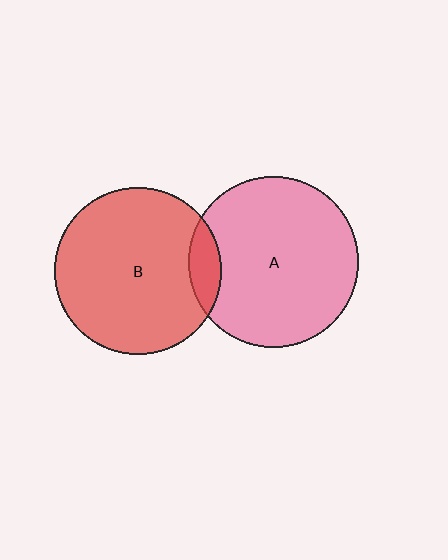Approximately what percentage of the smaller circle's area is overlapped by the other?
Approximately 10%.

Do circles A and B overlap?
Yes.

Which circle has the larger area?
Circle A (pink).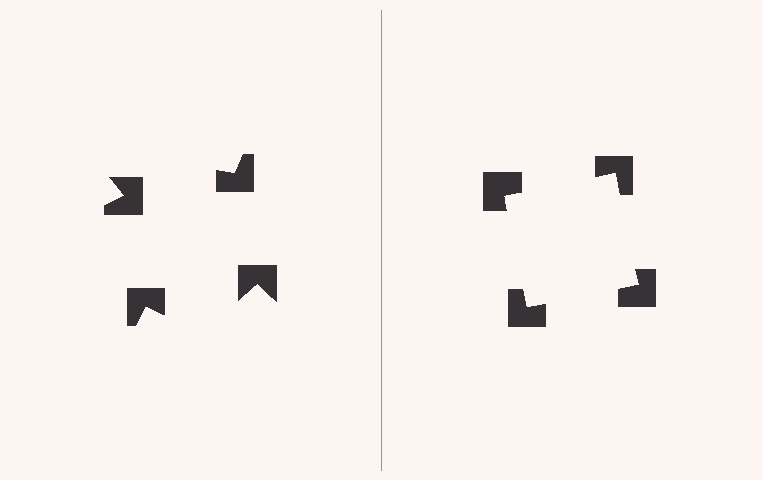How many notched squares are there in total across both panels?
8 — 4 on each side.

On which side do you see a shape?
An illusory square appears on the right side. On the left side the wedge cuts are rotated, so no coherent shape forms.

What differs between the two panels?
The notched squares are positioned identically on both sides; only the wedge orientations differ. On the right they align to a square; on the left they are misaligned.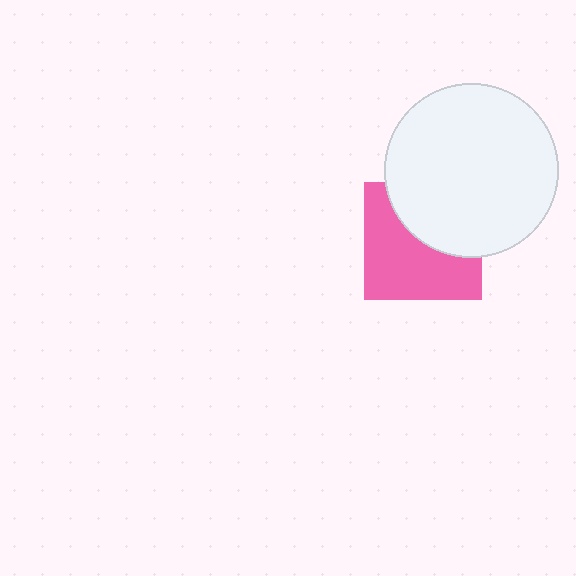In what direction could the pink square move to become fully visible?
The pink square could move down. That would shift it out from behind the white circle entirely.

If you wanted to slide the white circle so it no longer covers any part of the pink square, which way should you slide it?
Slide it up — that is the most direct way to separate the two shapes.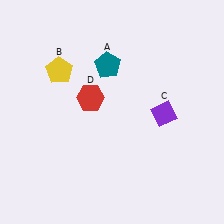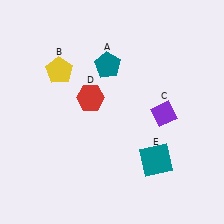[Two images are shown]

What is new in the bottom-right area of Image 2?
A teal square (E) was added in the bottom-right area of Image 2.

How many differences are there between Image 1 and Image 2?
There is 1 difference between the two images.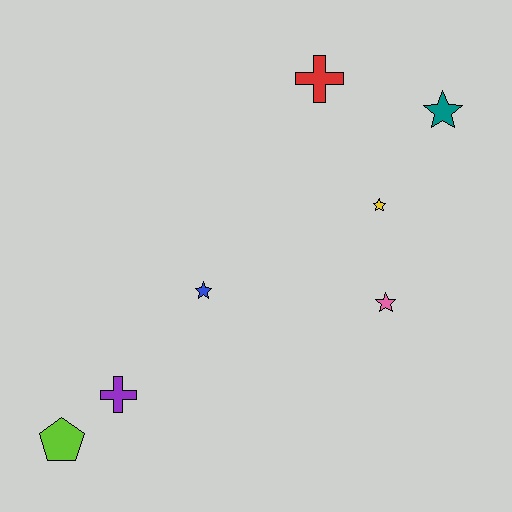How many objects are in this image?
There are 7 objects.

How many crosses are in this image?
There are 2 crosses.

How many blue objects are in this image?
There is 1 blue object.